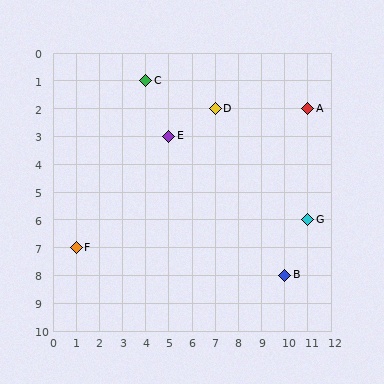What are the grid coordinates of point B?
Point B is at grid coordinates (10, 8).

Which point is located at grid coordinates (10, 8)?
Point B is at (10, 8).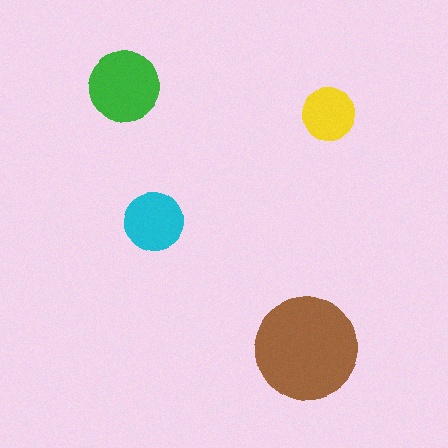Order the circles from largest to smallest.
the brown one, the green one, the cyan one, the yellow one.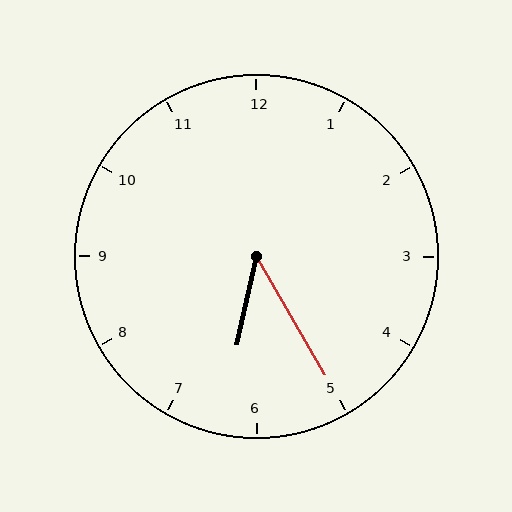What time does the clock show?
6:25.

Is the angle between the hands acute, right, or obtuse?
It is acute.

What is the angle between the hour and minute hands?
Approximately 42 degrees.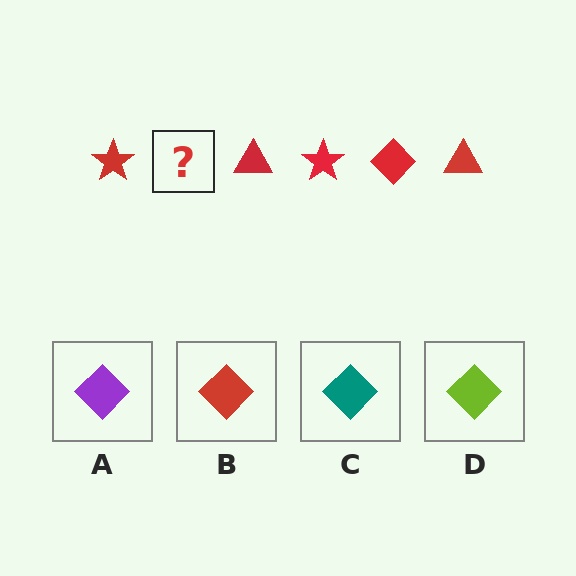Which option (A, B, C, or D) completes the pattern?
B.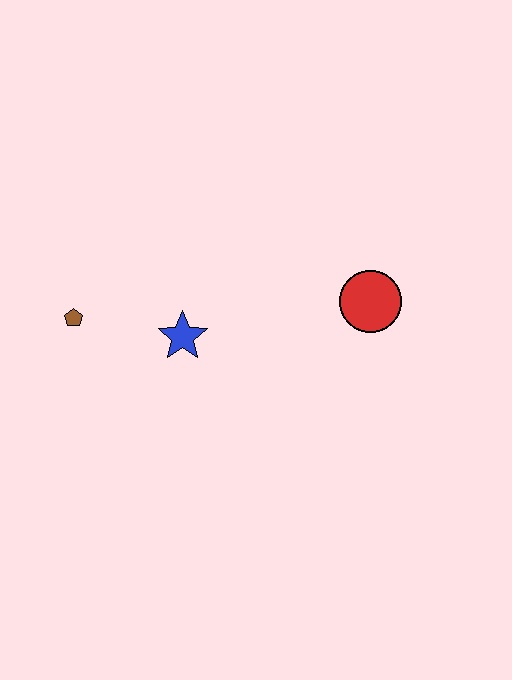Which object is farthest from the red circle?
The brown pentagon is farthest from the red circle.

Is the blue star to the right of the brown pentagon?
Yes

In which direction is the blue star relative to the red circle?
The blue star is to the left of the red circle.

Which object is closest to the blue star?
The brown pentagon is closest to the blue star.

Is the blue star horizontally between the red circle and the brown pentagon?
Yes